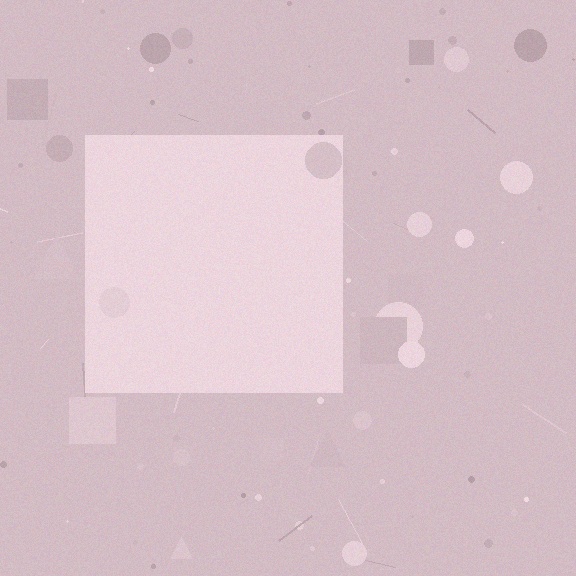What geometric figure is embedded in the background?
A square is embedded in the background.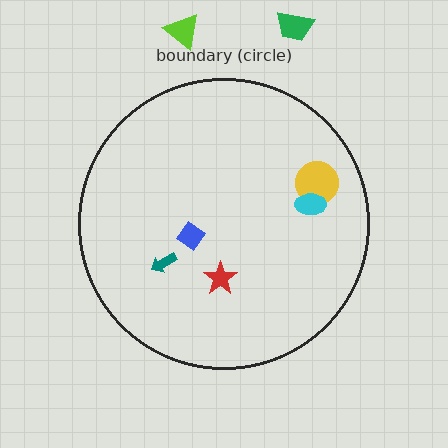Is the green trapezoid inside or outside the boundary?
Outside.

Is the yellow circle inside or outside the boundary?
Inside.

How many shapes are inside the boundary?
5 inside, 2 outside.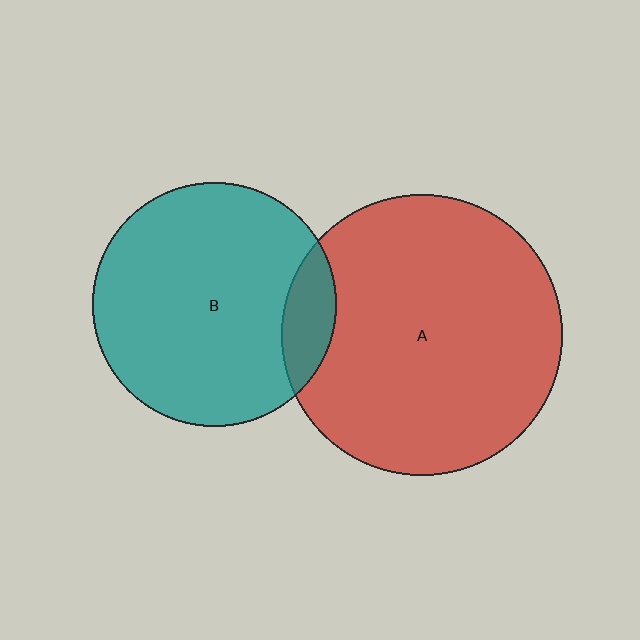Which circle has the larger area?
Circle A (red).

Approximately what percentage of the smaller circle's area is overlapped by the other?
Approximately 10%.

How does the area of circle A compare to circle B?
Approximately 1.3 times.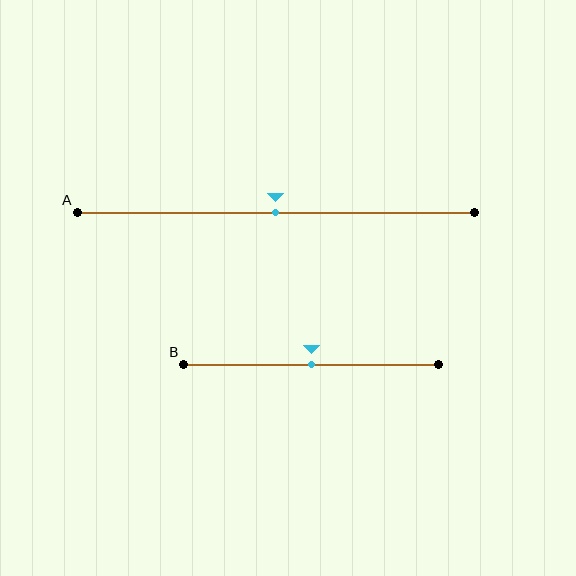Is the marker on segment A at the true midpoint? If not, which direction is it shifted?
Yes, the marker on segment A is at the true midpoint.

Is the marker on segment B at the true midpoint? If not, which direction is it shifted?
Yes, the marker on segment B is at the true midpoint.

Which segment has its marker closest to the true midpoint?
Segment A has its marker closest to the true midpoint.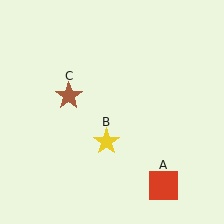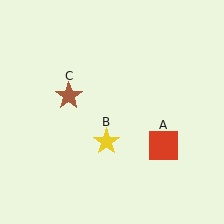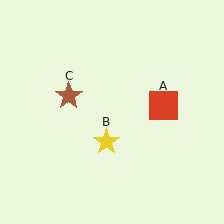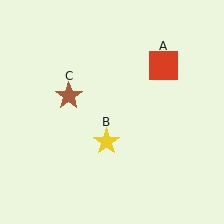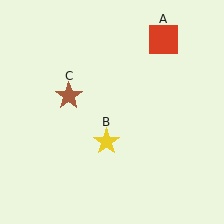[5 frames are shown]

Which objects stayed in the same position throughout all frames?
Yellow star (object B) and brown star (object C) remained stationary.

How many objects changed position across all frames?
1 object changed position: red square (object A).